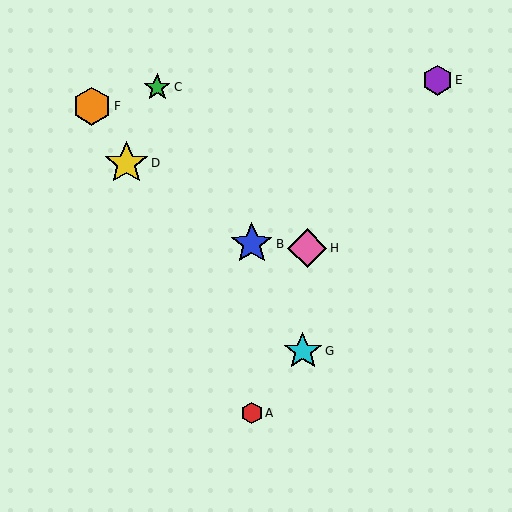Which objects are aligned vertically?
Objects A, B are aligned vertically.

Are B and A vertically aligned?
Yes, both are at x≈252.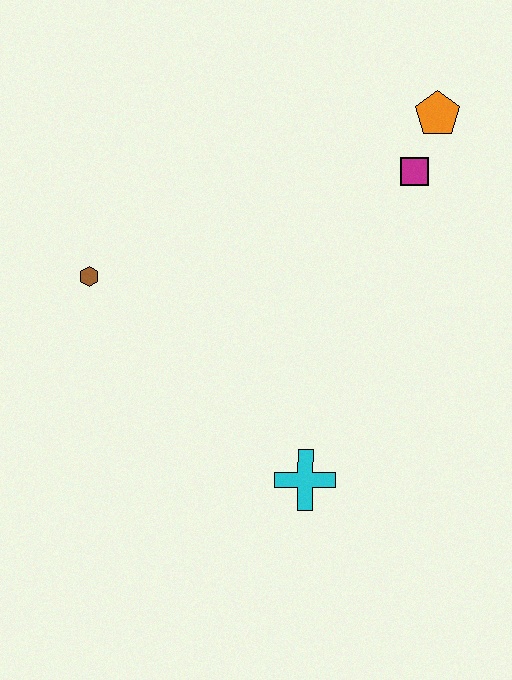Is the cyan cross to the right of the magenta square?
No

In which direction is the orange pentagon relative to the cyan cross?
The orange pentagon is above the cyan cross.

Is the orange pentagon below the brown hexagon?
No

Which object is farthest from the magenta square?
The brown hexagon is farthest from the magenta square.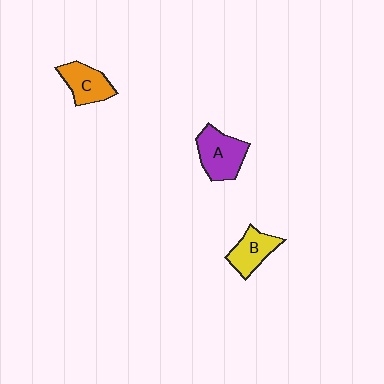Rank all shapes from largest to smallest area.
From largest to smallest: A (purple), C (orange), B (yellow).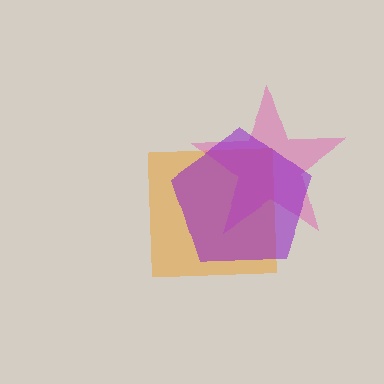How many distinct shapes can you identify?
There are 3 distinct shapes: an orange square, a pink star, a purple pentagon.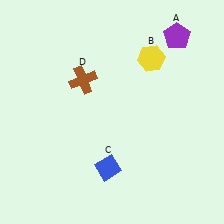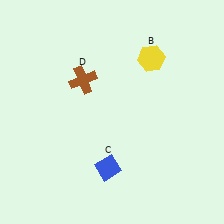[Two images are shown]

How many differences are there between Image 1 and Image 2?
There is 1 difference between the two images.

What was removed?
The purple pentagon (A) was removed in Image 2.